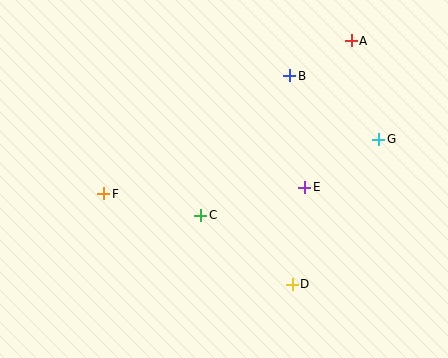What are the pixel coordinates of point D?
Point D is at (292, 284).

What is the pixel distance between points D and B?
The distance between D and B is 208 pixels.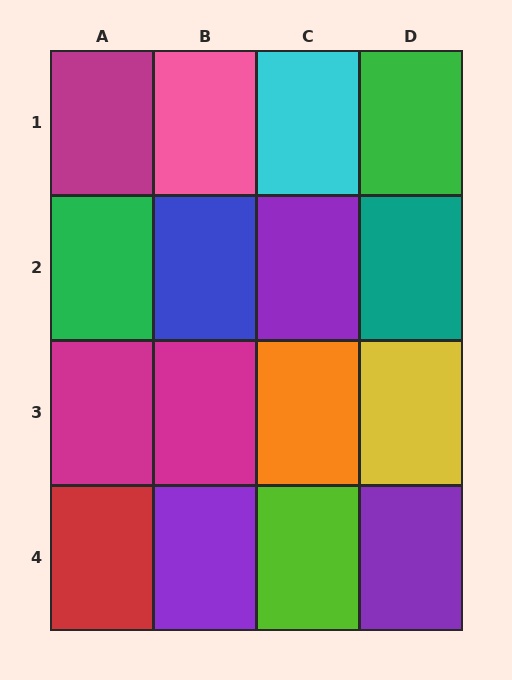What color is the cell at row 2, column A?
Green.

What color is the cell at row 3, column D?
Yellow.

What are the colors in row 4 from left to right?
Red, purple, lime, purple.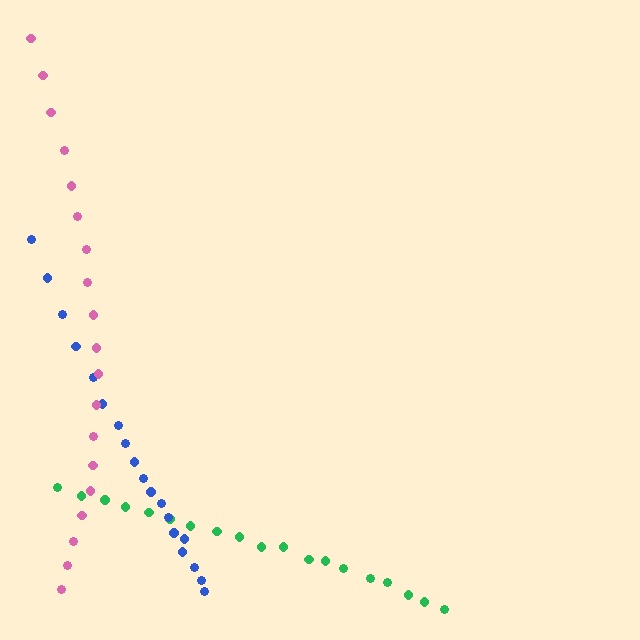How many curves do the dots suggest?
There are 3 distinct paths.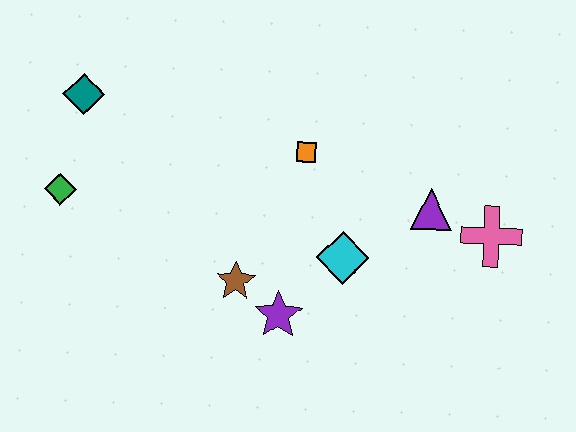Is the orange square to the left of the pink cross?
Yes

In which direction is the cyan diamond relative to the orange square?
The cyan diamond is below the orange square.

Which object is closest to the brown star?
The purple star is closest to the brown star.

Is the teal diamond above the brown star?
Yes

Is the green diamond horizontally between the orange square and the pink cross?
No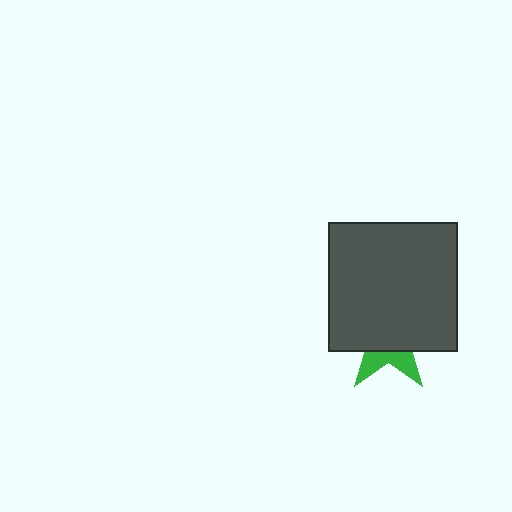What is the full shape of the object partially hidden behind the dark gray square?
The partially hidden object is a green star.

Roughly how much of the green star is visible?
A small part of it is visible (roughly 31%).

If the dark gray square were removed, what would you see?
You would see the complete green star.